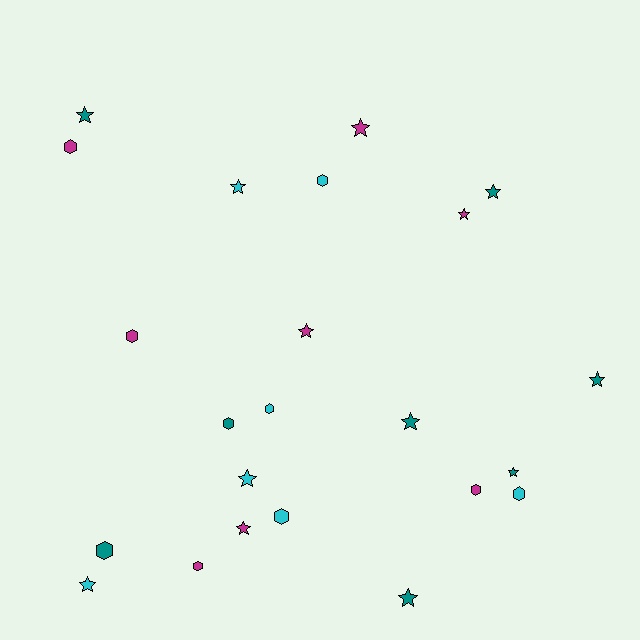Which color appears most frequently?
Magenta, with 8 objects.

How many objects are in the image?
There are 23 objects.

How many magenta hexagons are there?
There are 4 magenta hexagons.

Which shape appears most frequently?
Star, with 13 objects.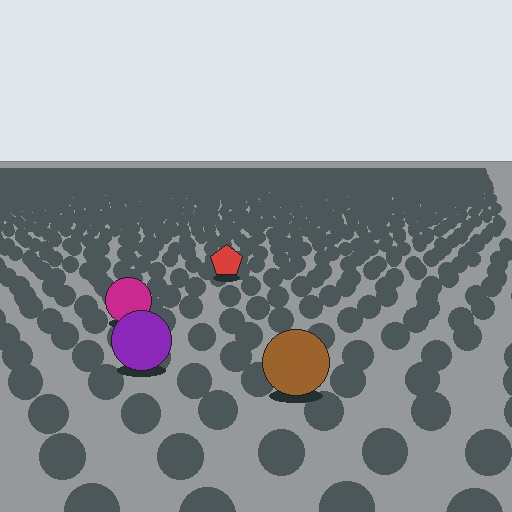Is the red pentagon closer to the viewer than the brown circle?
No. The brown circle is closer — you can tell from the texture gradient: the ground texture is coarser near it.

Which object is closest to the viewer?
The brown circle is closest. The texture marks near it are larger and more spread out.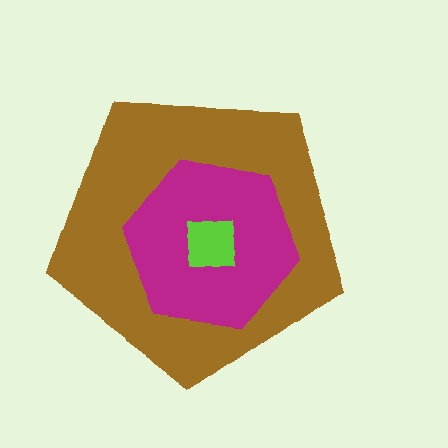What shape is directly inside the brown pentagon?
The magenta hexagon.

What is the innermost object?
The lime square.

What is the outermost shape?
The brown pentagon.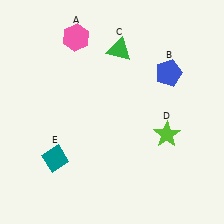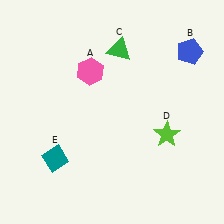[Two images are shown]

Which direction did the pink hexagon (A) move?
The pink hexagon (A) moved down.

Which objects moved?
The objects that moved are: the pink hexagon (A), the blue pentagon (B).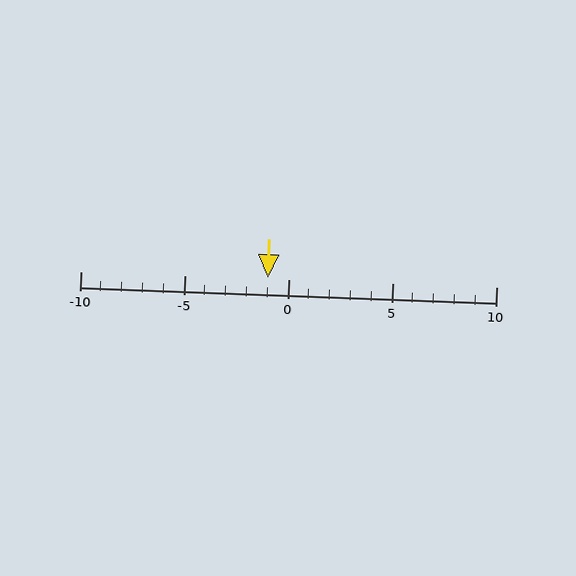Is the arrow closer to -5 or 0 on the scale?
The arrow is closer to 0.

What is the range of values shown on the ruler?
The ruler shows values from -10 to 10.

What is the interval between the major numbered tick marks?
The major tick marks are spaced 5 units apart.